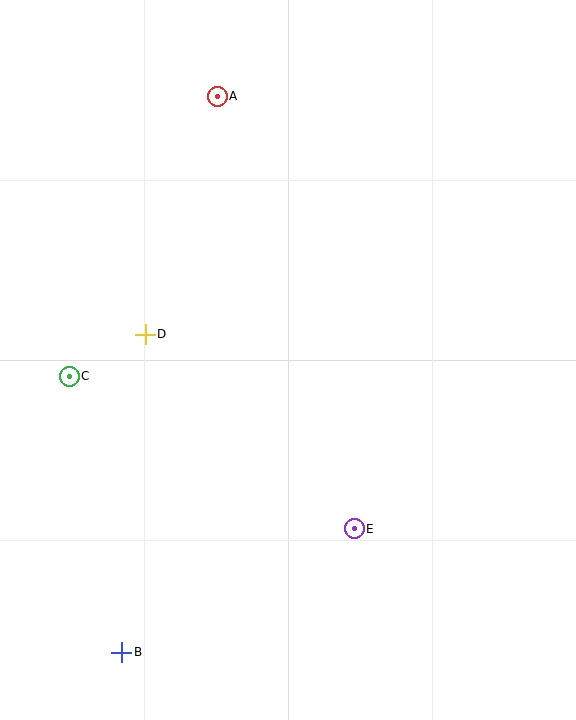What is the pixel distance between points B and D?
The distance between B and D is 319 pixels.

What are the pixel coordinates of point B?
Point B is at (122, 652).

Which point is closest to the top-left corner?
Point A is closest to the top-left corner.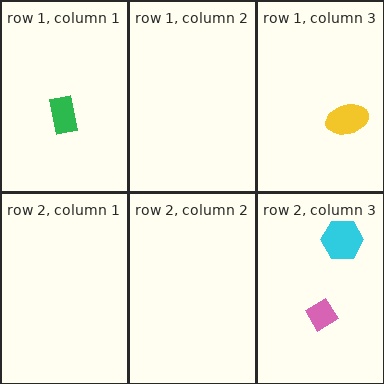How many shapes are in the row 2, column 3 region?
2.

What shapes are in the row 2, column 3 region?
The cyan hexagon, the pink diamond.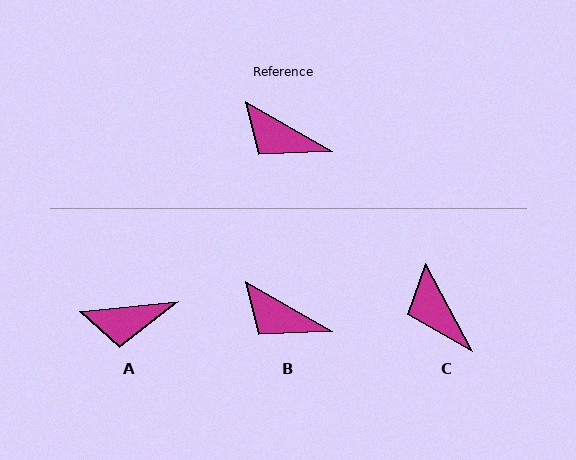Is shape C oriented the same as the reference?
No, it is off by about 32 degrees.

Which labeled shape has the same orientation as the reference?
B.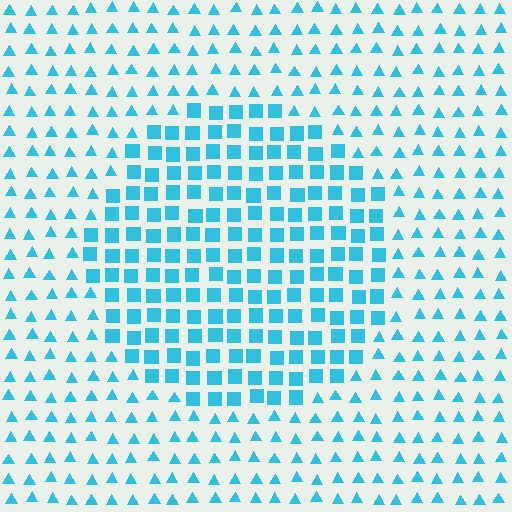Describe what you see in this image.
The image is filled with small cyan elements arranged in a uniform grid. A circle-shaped region contains squares, while the surrounding area contains triangles. The boundary is defined purely by the change in element shape.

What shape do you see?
I see a circle.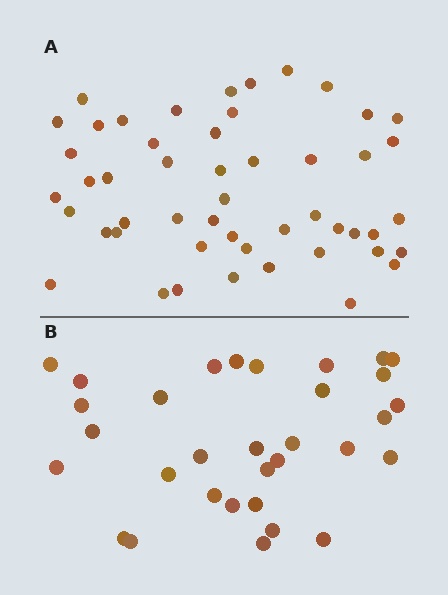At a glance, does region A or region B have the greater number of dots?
Region A (the top region) has more dots.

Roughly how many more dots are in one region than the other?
Region A has approximately 20 more dots than region B.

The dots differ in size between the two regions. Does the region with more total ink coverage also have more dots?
No. Region B has more total ink coverage because its dots are larger, but region A actually contains more individual dots. Total area can be misleading — the number of items is what matters here.